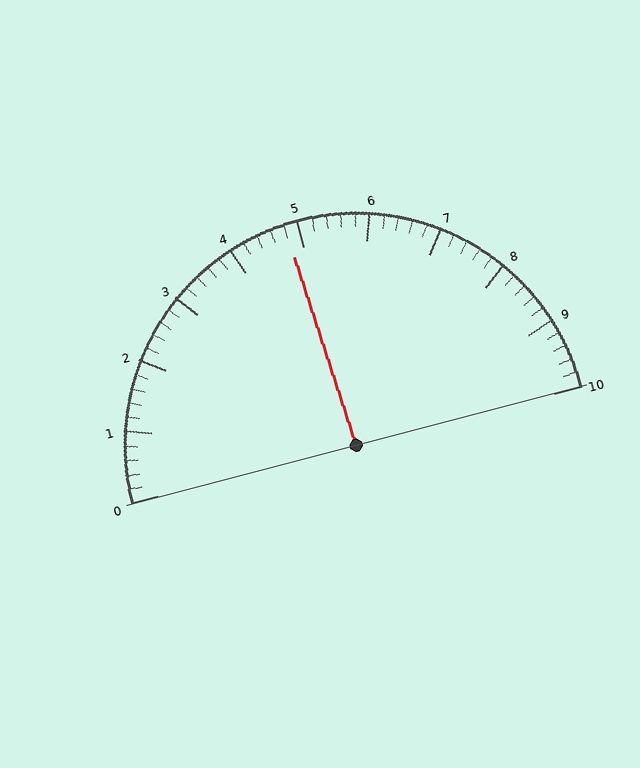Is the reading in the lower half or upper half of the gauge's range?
The reading is in the lower half of the range (0 to 10).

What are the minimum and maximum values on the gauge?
The gauge ranges from 0 to 10.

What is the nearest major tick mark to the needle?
The nearest major tick mark is 5.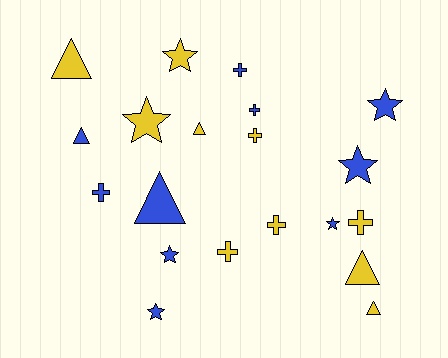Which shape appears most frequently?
Star, with 7 objects.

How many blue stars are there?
There are 5 blue stars.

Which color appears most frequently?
Blue, with 10 objects.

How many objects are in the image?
There are 20 objects.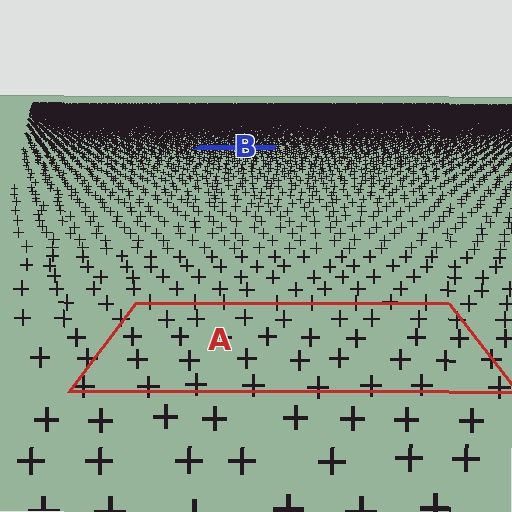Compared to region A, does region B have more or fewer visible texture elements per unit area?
Region B has more texture elements per unit area — they are packed more densely because it is farther away.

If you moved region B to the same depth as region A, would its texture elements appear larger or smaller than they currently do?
They would appear larger. At a closer depth, the same texture elements are projected at a bigger on-screen size.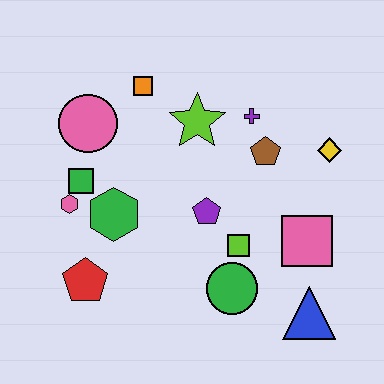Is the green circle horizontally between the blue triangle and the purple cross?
No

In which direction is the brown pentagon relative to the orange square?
The brown pentagon is to the right of the orange square.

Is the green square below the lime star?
Yes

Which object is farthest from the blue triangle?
The pink circle is farthest from the blue triangle.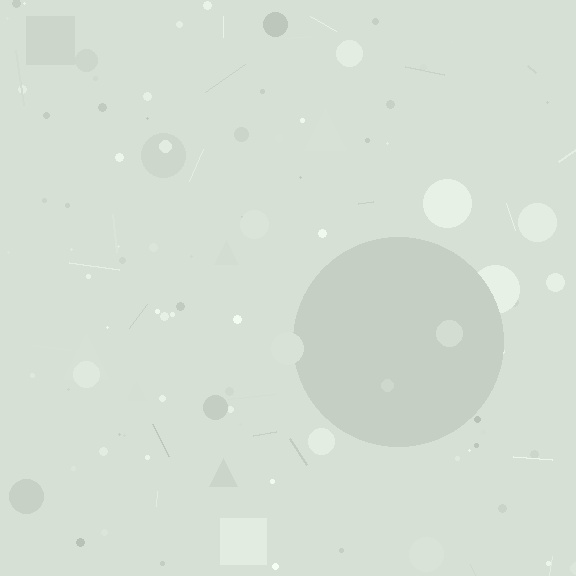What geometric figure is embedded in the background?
A circle is embedded in the background.